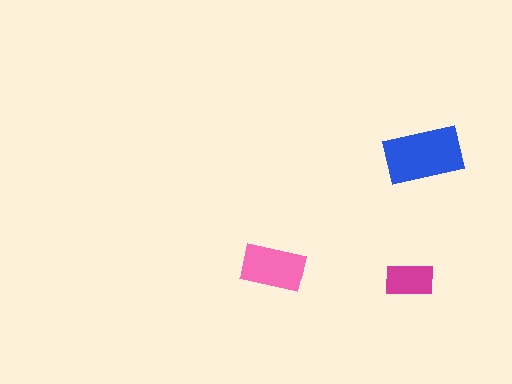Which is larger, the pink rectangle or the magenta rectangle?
The pink one.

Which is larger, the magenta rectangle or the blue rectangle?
The blue one.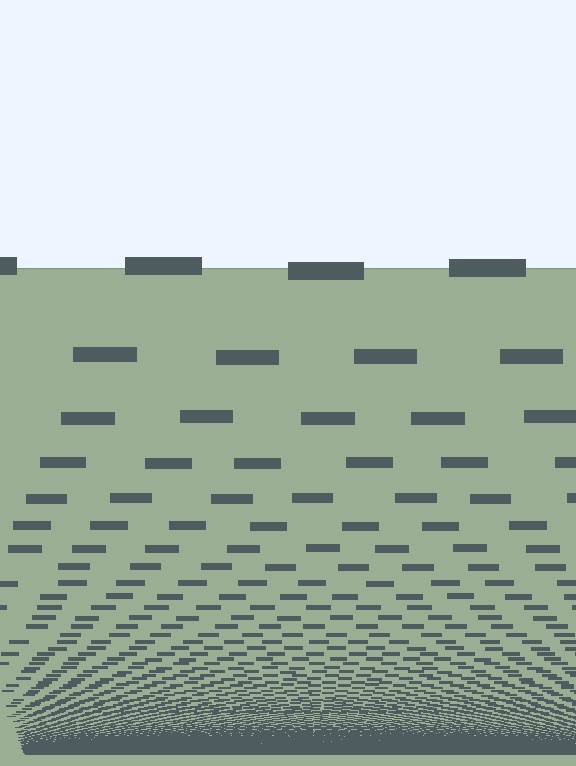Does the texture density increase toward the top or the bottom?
Density increases toward the bottom.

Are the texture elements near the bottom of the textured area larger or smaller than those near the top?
Smaller. The gradient is inverted — elements near the bottom are smaller and denser.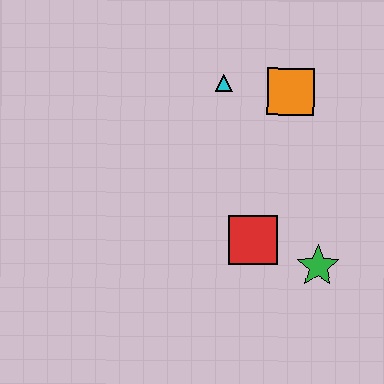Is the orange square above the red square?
Yes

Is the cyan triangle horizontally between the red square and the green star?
No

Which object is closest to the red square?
The green star is closest to the red square.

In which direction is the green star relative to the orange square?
The green star is below the orange square.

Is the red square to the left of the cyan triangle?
No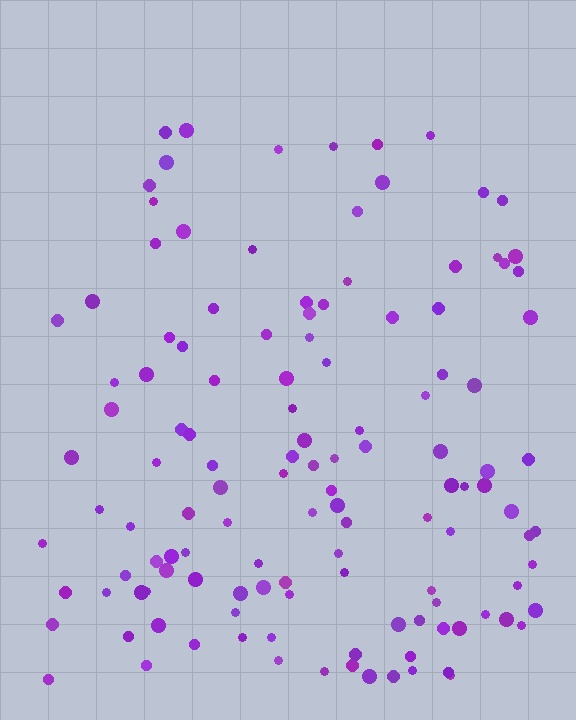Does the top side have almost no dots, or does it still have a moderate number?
Still a moderate number, just noticeably fewer than the bottom.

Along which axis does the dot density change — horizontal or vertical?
Vertical.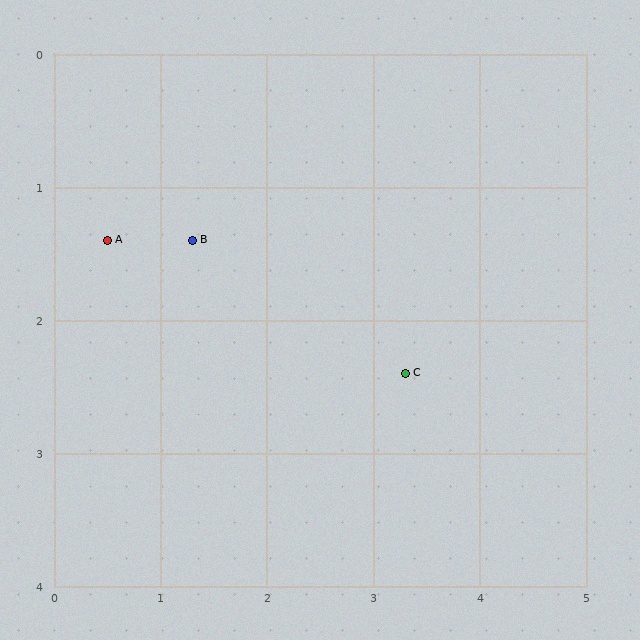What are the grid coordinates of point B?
Point B is at approximately (1.3, 1.4).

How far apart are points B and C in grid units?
Points B and C are about 2.2 grid units apart.